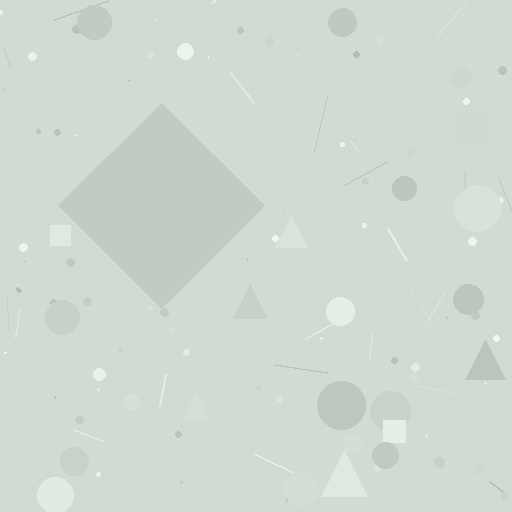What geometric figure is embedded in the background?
A diamond is embedded in the background.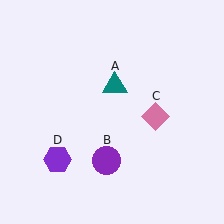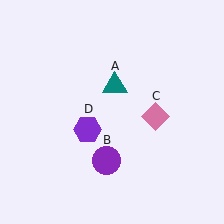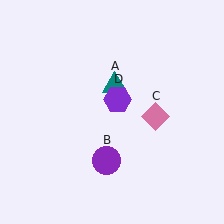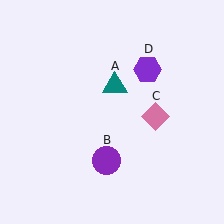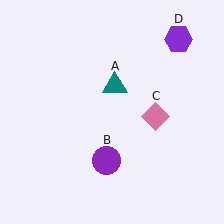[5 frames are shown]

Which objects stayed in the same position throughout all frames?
Teal triangle (object A) and purple circle (object B) and pink diamond (object C) remained stationary.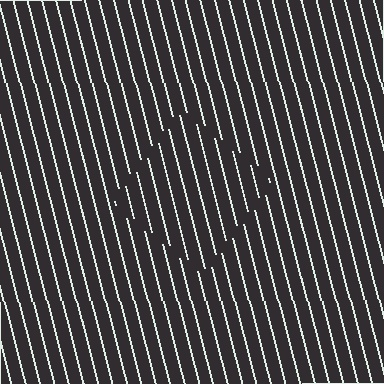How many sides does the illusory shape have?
4 sides — the line-ends trace a square.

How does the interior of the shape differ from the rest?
The interior of the shape contains the same grating, shifted by half a period — the contour is defined by the phase discontinuity where line-ends from the inner and outer gratings abut.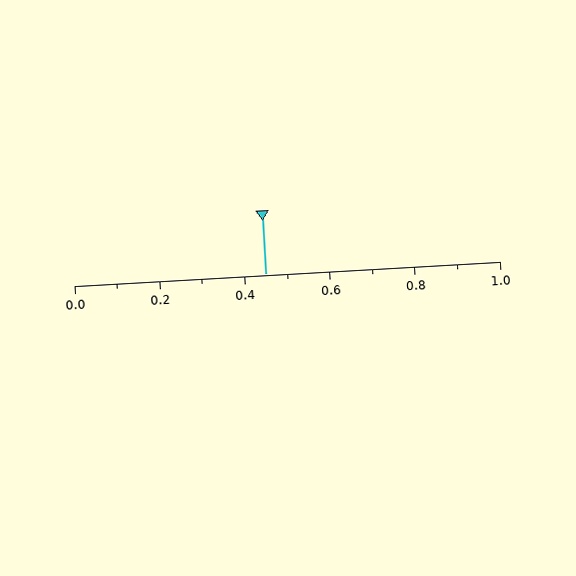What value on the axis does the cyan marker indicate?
The marker indicates approximately 0.45.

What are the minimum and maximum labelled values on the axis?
The axis runs from 0.0 to 1.0.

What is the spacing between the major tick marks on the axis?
The major ticks are spaced 0.2 apart.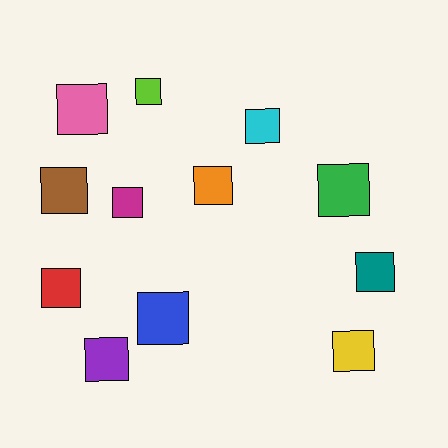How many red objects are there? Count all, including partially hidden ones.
There is 1 red object.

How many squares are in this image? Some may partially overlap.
There are 12 squares.